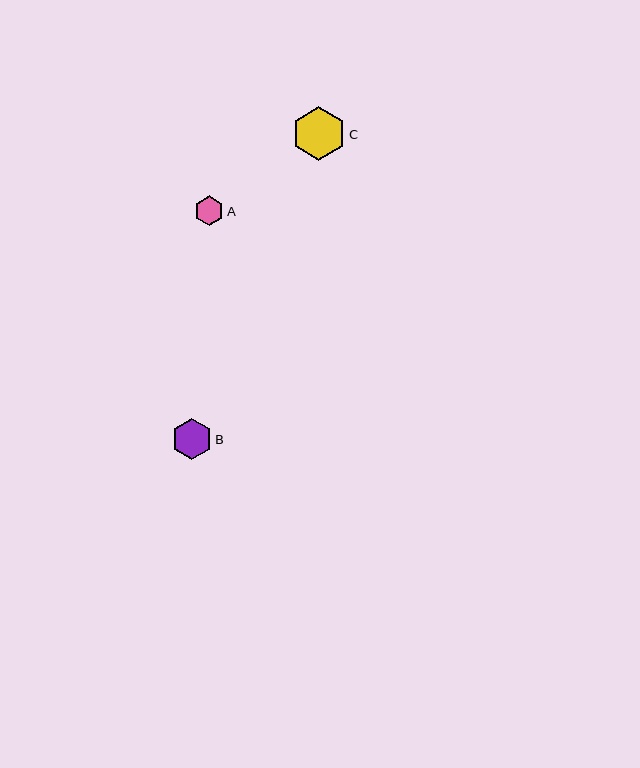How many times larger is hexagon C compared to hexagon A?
Hexagon C is approximately 1.8 times the size of hexagon A.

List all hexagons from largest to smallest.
From largest to smallest: C, B, A.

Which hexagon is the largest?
Hexagon C is the largest with a size of approximately 54 pixels.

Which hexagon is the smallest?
Hexagon A is the smallest with a size of approximately 30 pixels.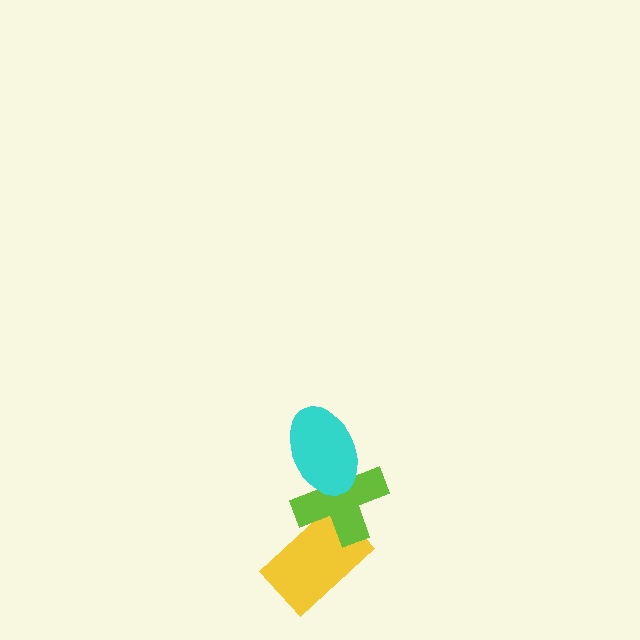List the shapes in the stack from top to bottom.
From top to bottom: the cyan ellipse, the lime cross, the yellow rectangle.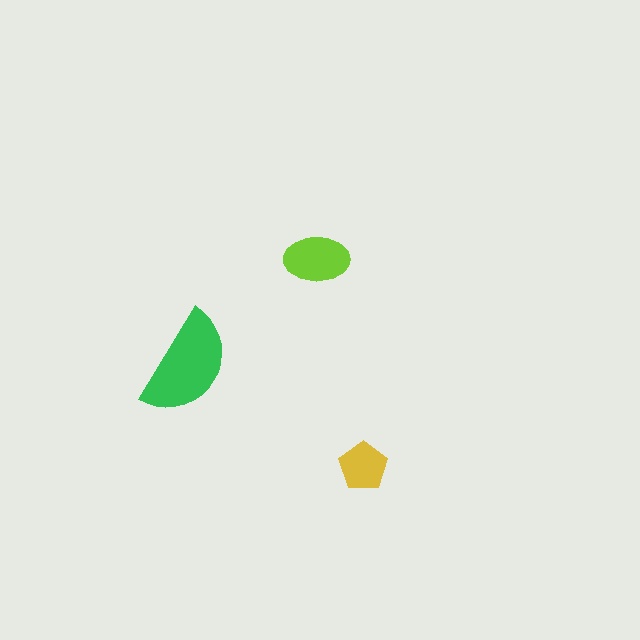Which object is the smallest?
The yellow pentagon.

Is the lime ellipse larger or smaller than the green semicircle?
Smaller.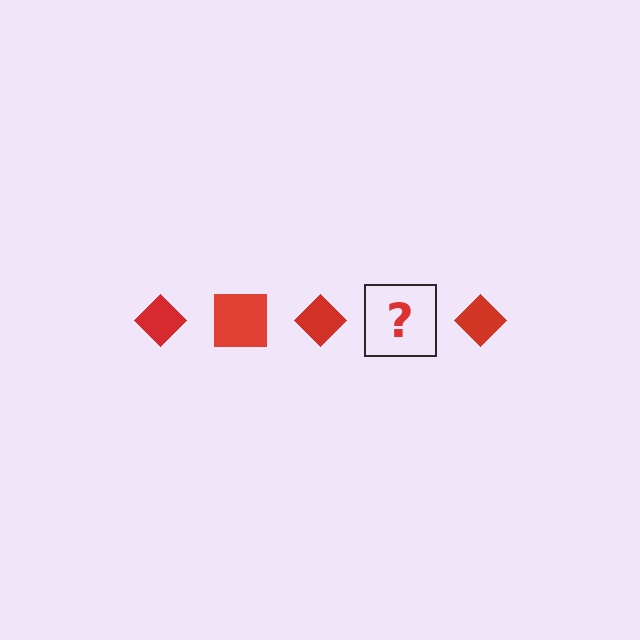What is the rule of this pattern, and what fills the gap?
The rule is that the pattern cycles through diamond, square shapes in red. The gap should be filled with a red square.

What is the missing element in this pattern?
The missing element is a red square.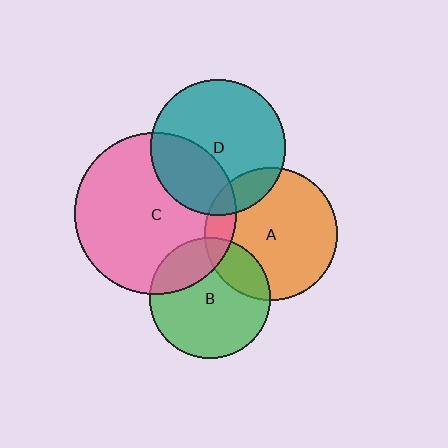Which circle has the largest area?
Circle C (pink).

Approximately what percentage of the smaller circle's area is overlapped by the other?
Approximately 25%.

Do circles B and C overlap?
Yes.